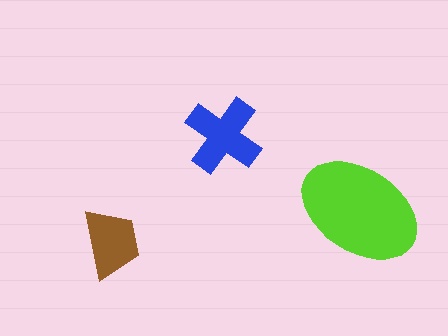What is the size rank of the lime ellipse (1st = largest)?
1st.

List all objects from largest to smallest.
The lime ellipse, the blue cross, the brown trapezoid.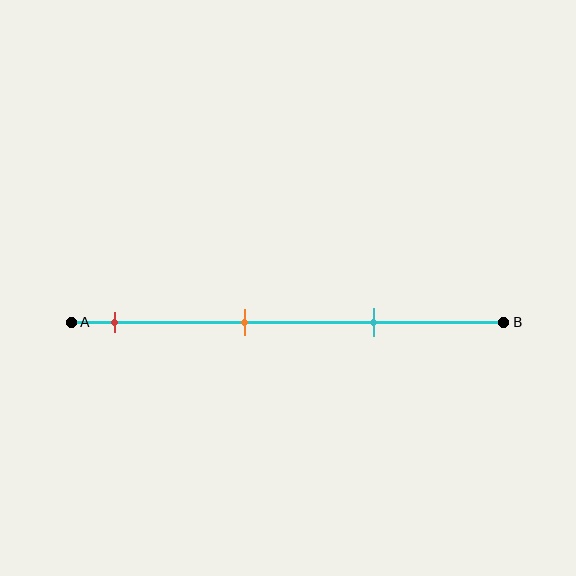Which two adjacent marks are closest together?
The orange and cyan marks are the closest adjacent pair.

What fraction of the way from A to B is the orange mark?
The orange mark is approximately 40% (0.4) of the way from A to B.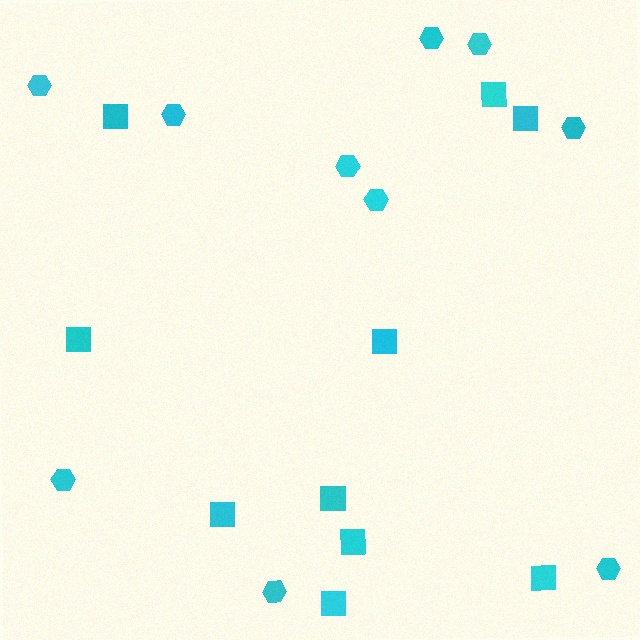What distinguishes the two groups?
There are 2 groups: one group of squares (10) and one group of hexagons (10).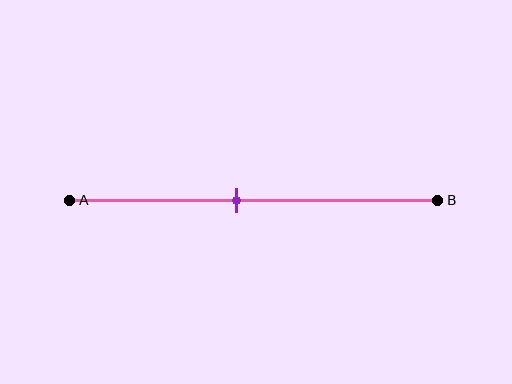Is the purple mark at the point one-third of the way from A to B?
No, the mark is at about 45% from A, not at the 33% one-third point.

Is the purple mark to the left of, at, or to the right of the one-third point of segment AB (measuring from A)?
The purple mark is to the right of the one-third point of segment AB.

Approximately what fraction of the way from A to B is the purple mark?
The purple mark is approximately 45% of the way from A to B.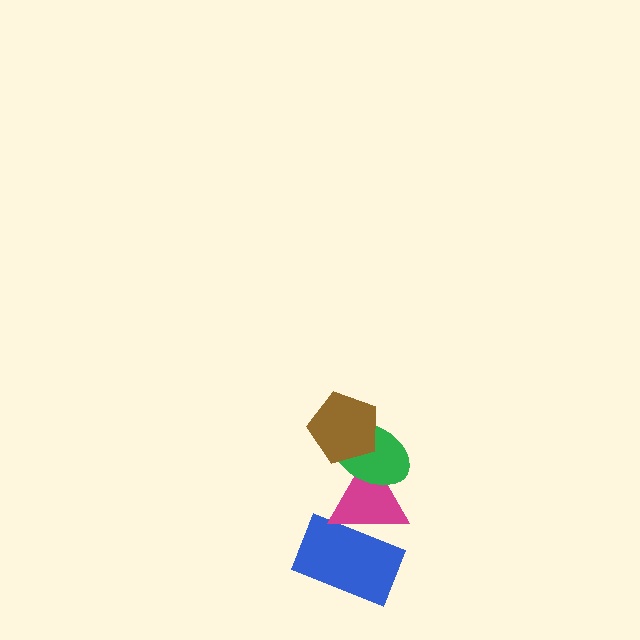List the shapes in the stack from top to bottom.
From top to bottom: the brown pentagon, the green ellipse, the magenta triangle, the blue rectangle.